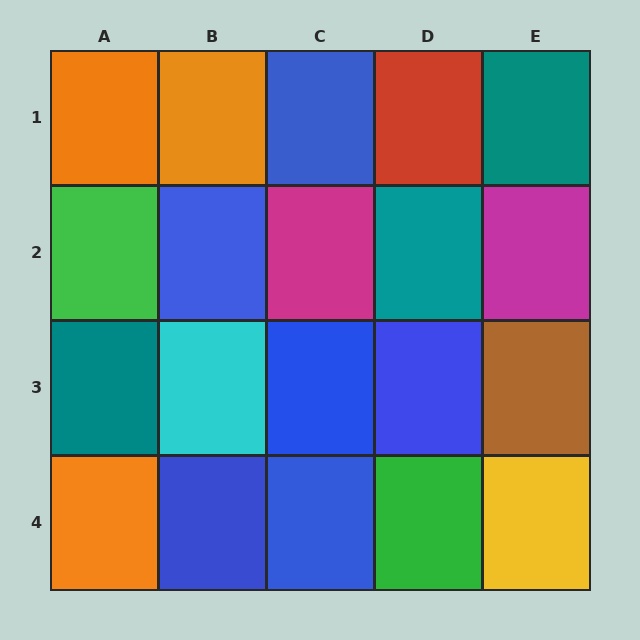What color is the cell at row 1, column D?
Red.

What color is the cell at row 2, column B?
Blue.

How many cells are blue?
6 cells are blue.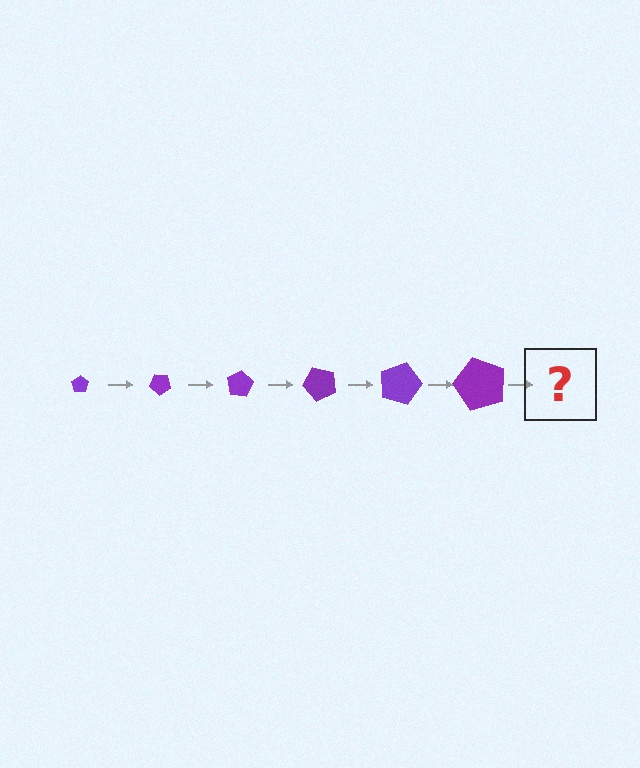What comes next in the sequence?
The next element should be a pentagon, larger than the previous one and rotated 240 degrees from the start.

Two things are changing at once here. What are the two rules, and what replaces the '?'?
The two rules are that the pentagon grows larger each step and it rotates 40 degrees each step. The '?' should be a pentagon, larger than the previous one and rotated 240 degrees from the start.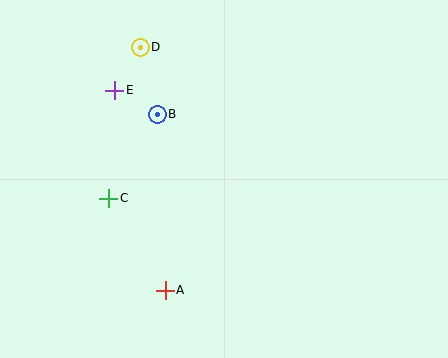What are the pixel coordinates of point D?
Point D is at (140, 47).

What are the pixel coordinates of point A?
Point A is at (165, 290).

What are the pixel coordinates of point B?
Point B is at (157, 114).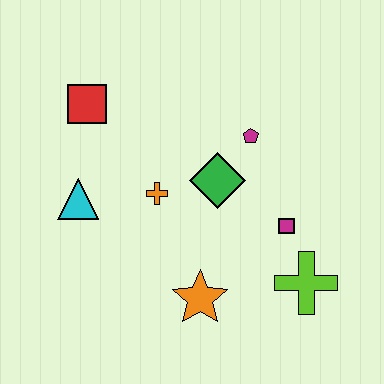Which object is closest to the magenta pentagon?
The green diamond is closest to the magenta pentagon.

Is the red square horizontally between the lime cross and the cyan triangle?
Yes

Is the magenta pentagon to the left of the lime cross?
Yes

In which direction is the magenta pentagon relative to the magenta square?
The magenta pentagon is above the magenta square.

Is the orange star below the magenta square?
Yes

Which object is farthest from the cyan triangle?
The lime cross is farthest from the cyan triangle.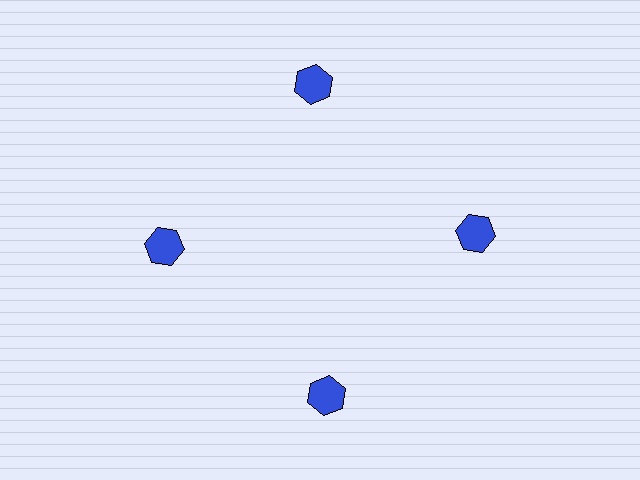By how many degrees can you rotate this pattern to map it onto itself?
The pattern maps onto itself every 90 degrees of rotation.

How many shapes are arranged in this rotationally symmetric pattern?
There are 4 shapes, arranged in 4 groups of 1.